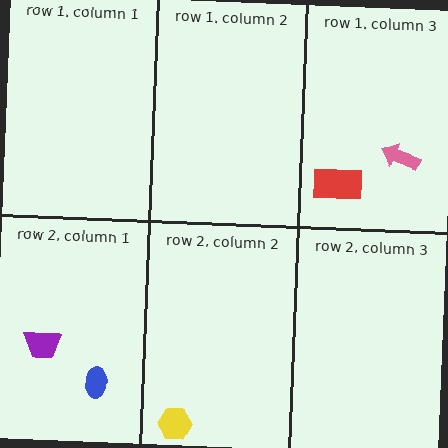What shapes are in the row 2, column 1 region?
The blue ellipse, the purple trapezoid.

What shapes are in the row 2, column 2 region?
The yellow hexagon.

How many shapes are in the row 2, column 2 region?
1.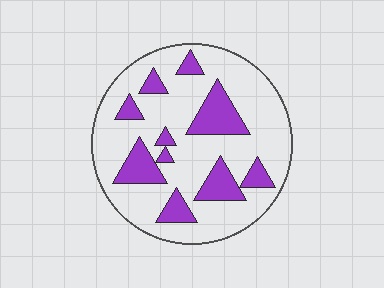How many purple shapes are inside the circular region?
10.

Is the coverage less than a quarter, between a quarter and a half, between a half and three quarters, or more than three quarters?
Less than a quarter.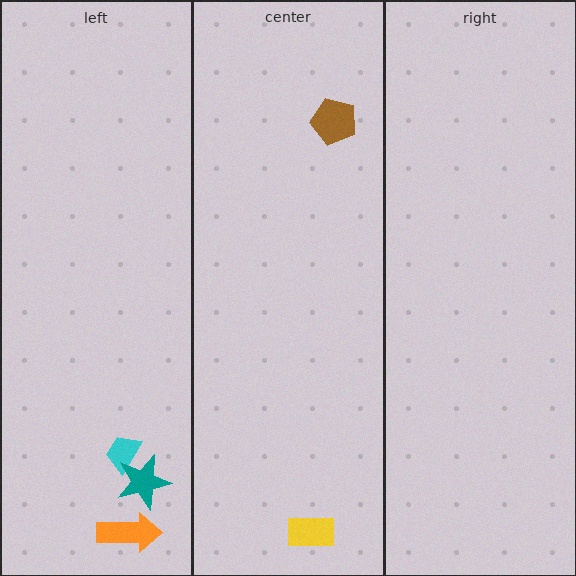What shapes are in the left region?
The cyan trapezoid, the teal star, the orange arrow.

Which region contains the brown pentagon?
The center region.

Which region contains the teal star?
The left region.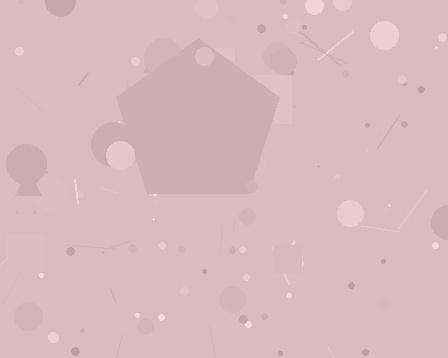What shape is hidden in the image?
A pentagon is hidden in the image.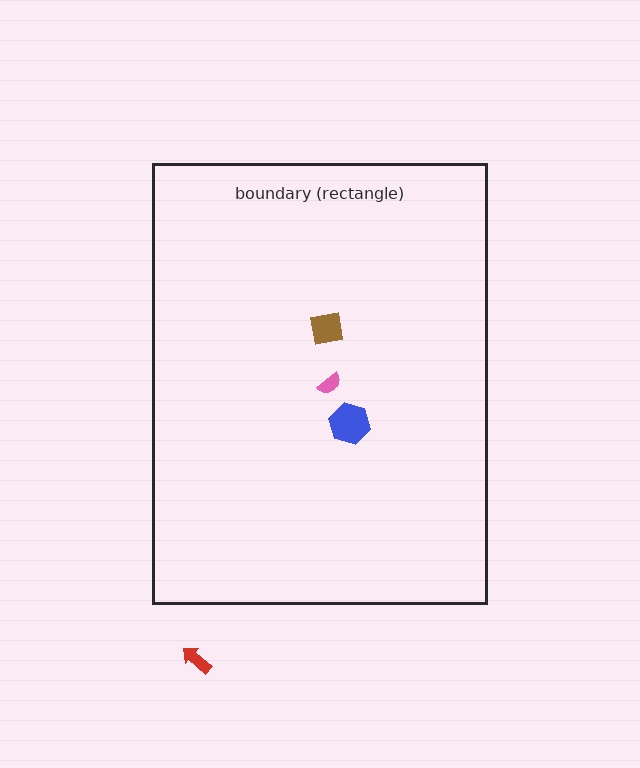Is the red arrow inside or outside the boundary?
Outside.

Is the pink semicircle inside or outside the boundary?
Inside.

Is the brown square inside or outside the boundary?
Inside.